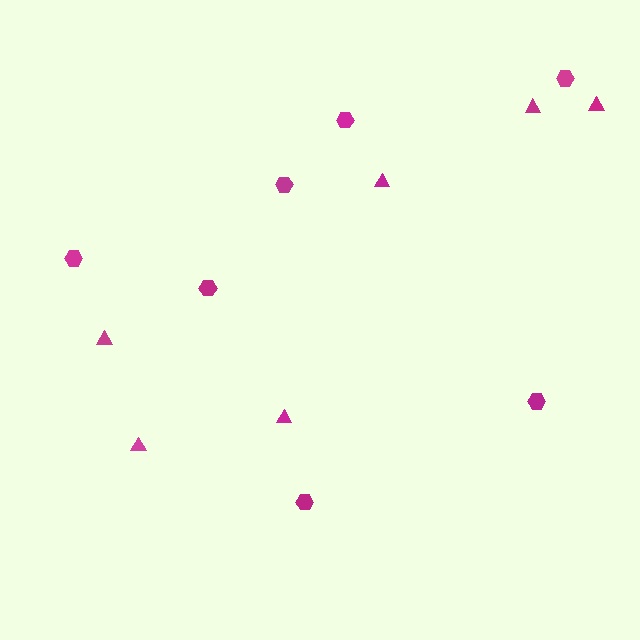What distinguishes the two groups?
There are 2 groups: one group of hexagons (7) and one group of triangles (6).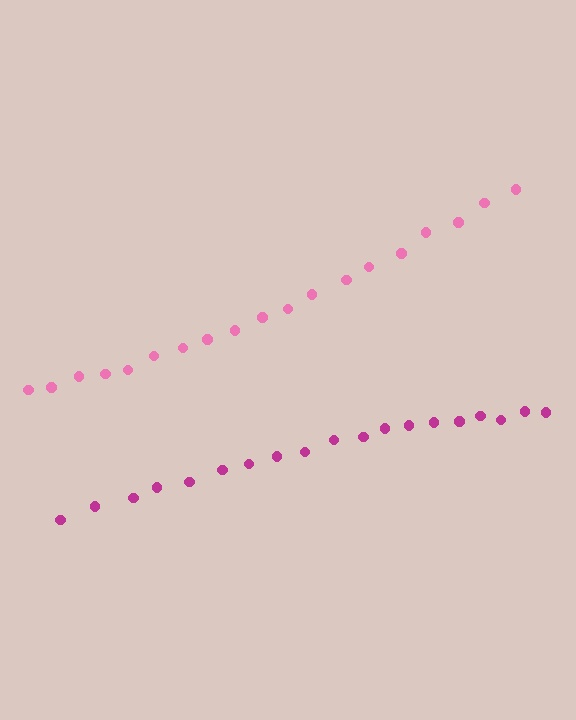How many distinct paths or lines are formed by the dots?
There are 2 distinct paths.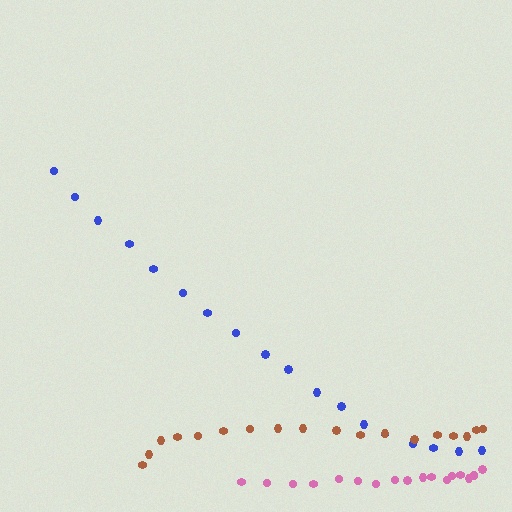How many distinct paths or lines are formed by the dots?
There are 3 distinct paths.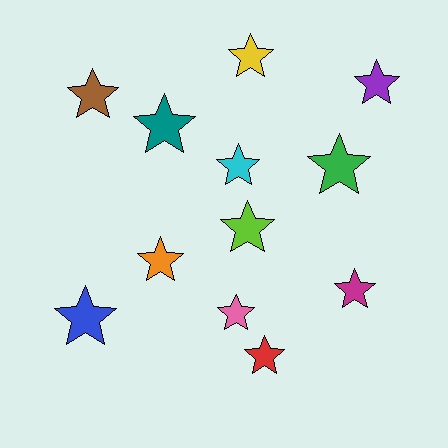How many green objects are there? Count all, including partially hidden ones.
There is 1 green object.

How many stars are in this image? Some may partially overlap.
There are 12 stars.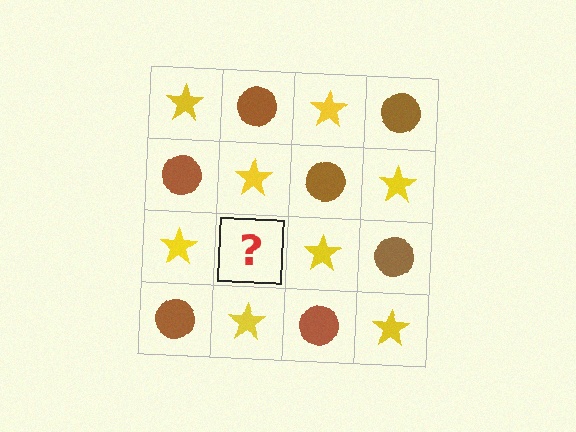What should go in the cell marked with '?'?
The missing cell should contain a brown circle.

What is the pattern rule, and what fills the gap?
The rule is that it alternates yellow star and brown circle in a checkerboard pattern. The gap should be filled with a brown circle.